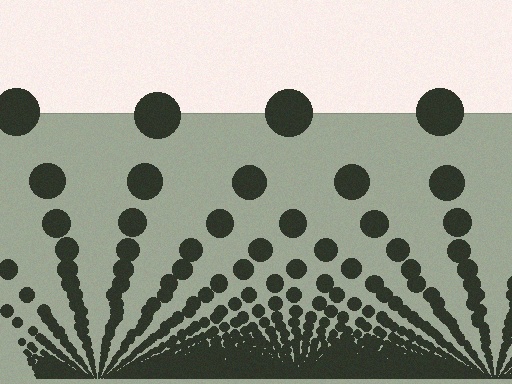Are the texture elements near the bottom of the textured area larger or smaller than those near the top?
Smaller. The gradient is inverted — elements near the bottom are smaller and denser.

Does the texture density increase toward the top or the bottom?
Density increases toward the bottom.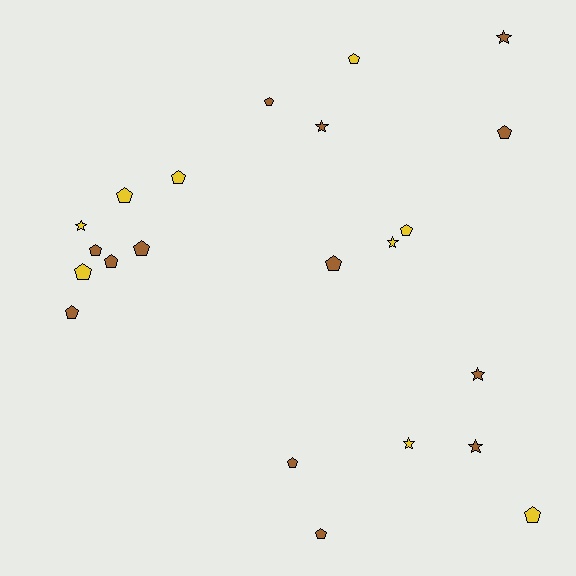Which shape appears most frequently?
Pentagon, with 15 objects.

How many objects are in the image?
There are 22 objects.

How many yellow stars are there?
There are 3 yellow stars.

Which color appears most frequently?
Brown, with 13 objects.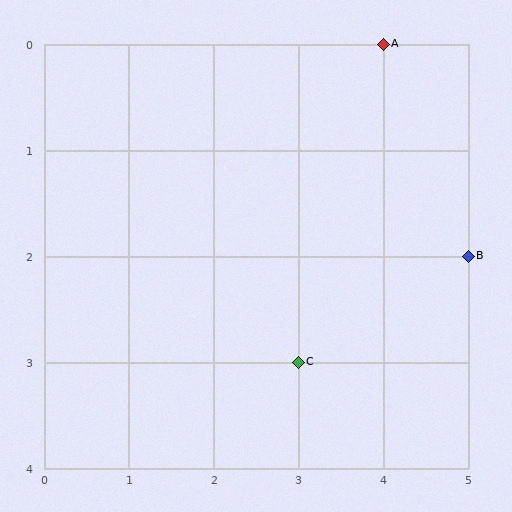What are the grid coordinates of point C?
Point C is at grid coordinates (3, 3).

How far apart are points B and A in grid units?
Points B and A are 1 column and 2 rows apart (about 2.2 grid units diagonally).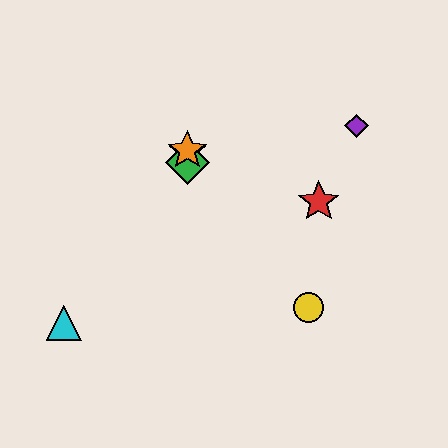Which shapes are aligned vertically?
The blue star, the green diamond, the orange star are aligned vertically.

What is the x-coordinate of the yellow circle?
The yellow circle is at x≈309.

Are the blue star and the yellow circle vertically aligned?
No, the blue star is at x≈187 and the yellow circle is at x≈309.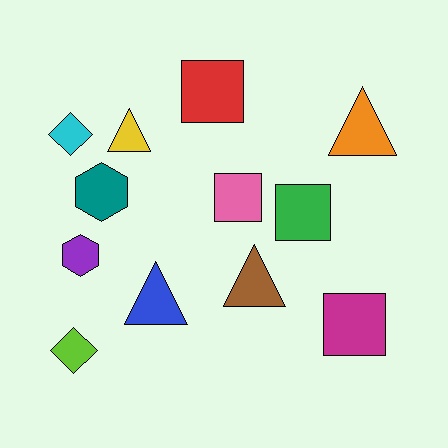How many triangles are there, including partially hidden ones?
There are 4 triangles.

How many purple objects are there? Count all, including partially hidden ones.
There is 1 purple object.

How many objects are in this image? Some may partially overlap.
There are 12 objects.